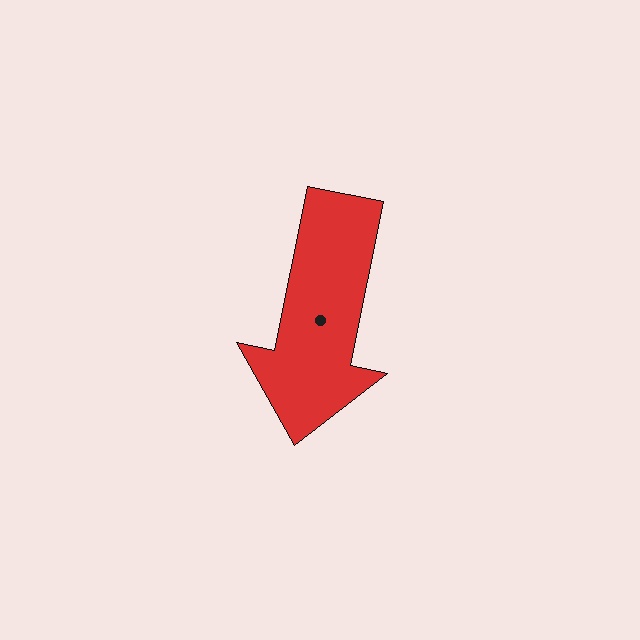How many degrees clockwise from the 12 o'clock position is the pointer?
Approximately 191 degrees.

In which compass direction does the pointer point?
South.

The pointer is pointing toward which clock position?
Roughly 6 o'clock.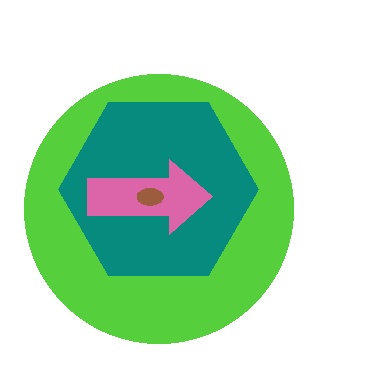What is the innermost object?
The brown ellipse.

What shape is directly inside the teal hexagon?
The pink arrow.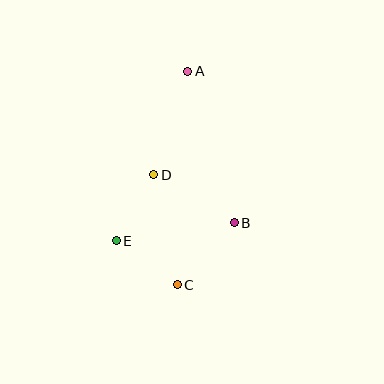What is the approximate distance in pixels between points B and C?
The distance between B and C is approximately 84 pixels.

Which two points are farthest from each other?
Points A and C are farthest from each other.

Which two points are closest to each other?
Points C and E are closest to each other.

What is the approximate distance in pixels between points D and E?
The distance between D and E is approximately 76 pixels.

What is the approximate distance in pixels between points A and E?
The distance between A and E is approximately 184 pixels.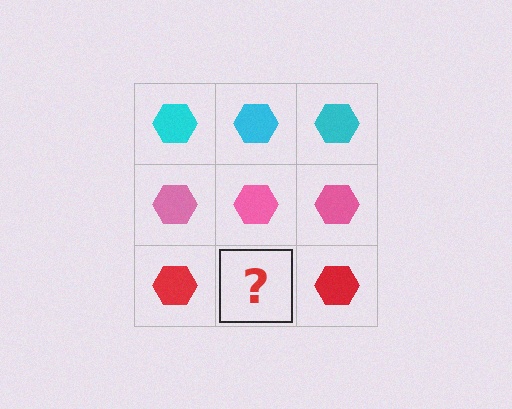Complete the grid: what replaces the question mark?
The question mark should be replaced with a red hexagon.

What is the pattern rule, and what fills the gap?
The rule is that each row has a consistent color. The gap should be filled with a red hexagon.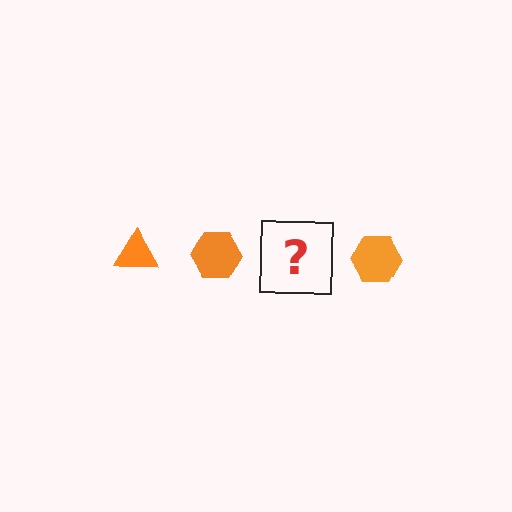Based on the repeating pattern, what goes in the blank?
The blank should be an orange triangle.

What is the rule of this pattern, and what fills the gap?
The rule is that the pattern cycles through triangle, hexagon shapes in orange. The gap should be filled with an orange triangle.